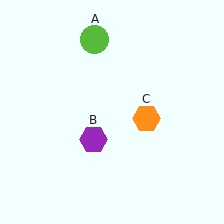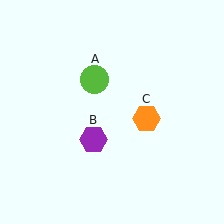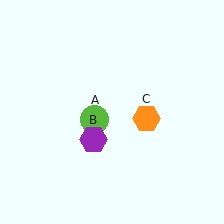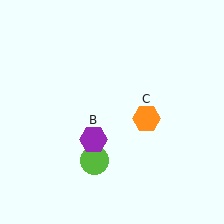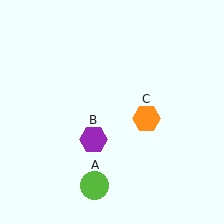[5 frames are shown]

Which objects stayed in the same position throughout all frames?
Purple hexagon (object B) and orange hexagon (object C) remained stationary.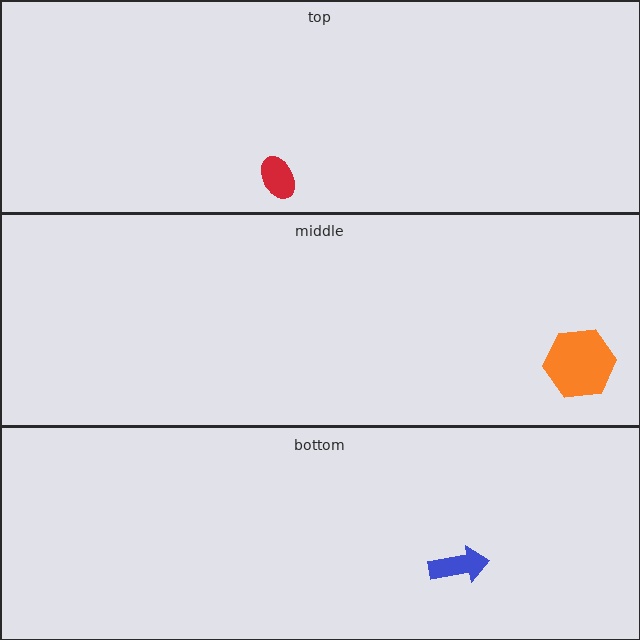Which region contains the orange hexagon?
The middle region.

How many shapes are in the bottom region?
1.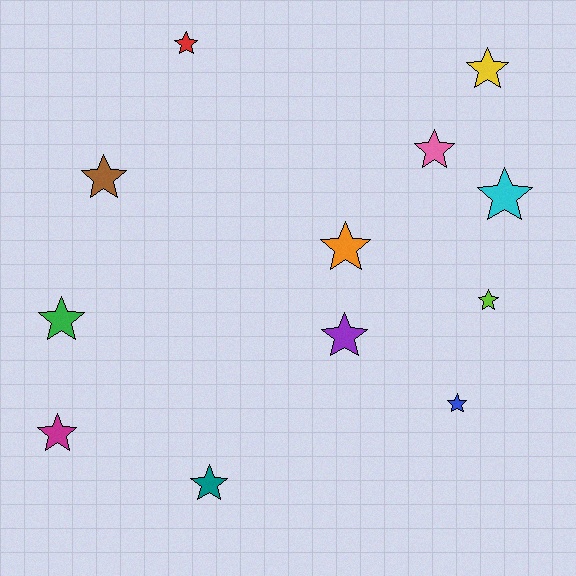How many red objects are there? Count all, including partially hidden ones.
There is 1 red object.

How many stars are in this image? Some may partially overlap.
There are 12 stars.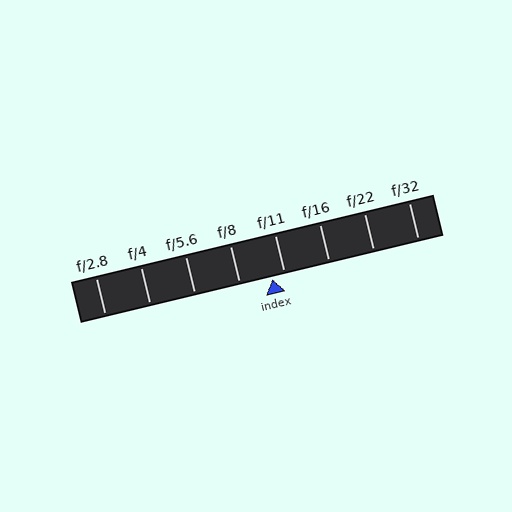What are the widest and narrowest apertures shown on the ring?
The widest aperture shown is f/2.8 and the narrowest is f/32.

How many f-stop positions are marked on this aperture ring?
There are 8 f-stop positions marked.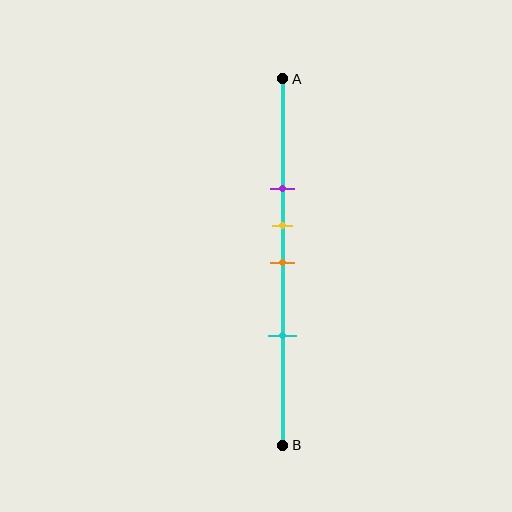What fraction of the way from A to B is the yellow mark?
The yellow mark is approximately 40% (0.4) of the way from A to B.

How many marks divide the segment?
There are 4 marks dividing the segment.